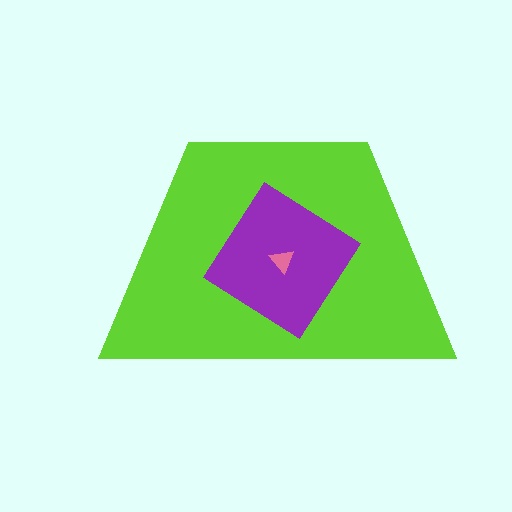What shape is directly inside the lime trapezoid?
The purple diamond.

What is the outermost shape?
The lime trapezoid.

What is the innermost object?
The pink triangle.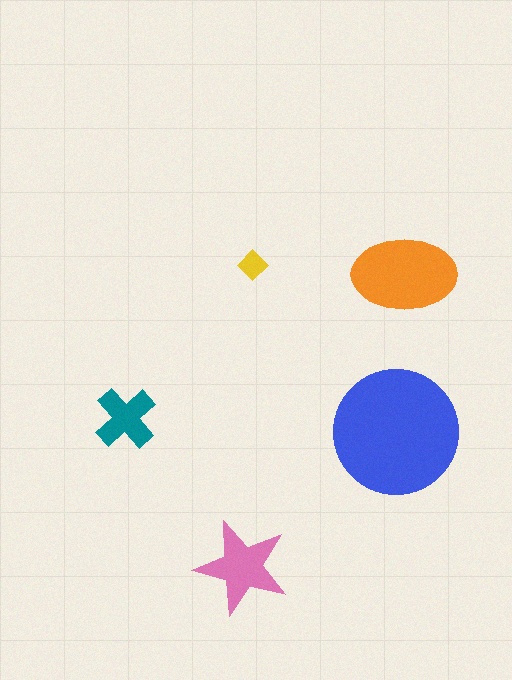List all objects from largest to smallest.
The blue circle, the orange ellipse, the pink star, the teal cross, the yellow diamond.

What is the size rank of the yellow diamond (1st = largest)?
5th.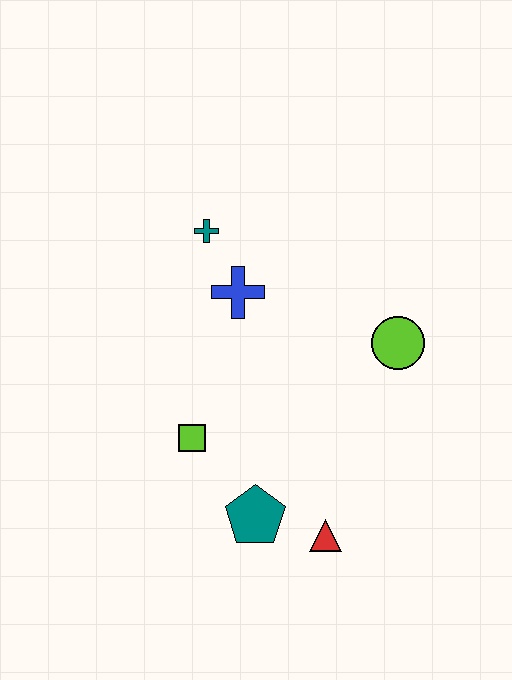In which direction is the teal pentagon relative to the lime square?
The teal pentagon is below the lime square.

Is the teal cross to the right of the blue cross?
No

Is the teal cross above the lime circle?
Yes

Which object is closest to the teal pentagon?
The red triangle is closest to the teal pentagon.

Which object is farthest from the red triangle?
The teal cross is farthest from the red triangle.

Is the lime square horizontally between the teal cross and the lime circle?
No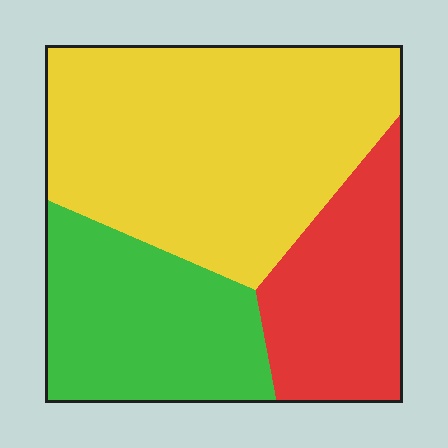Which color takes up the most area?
Yellow, at roughly 50%.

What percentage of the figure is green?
Green takes up about one quarter (1/4) of the figure.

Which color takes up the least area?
Red, at roughly 20%.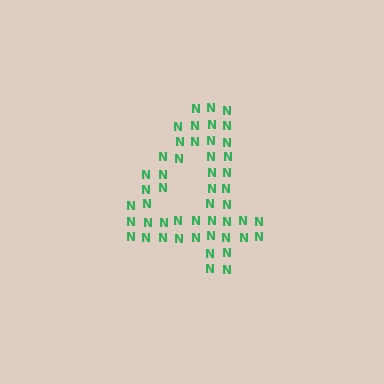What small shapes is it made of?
It is made of small letter N's.